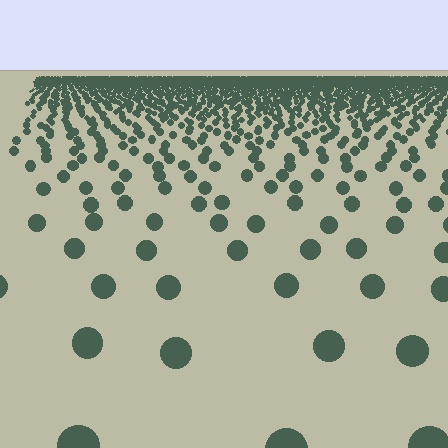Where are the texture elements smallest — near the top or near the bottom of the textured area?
Near the top.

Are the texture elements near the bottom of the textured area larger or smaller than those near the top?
Larger. Near the bottom, elements are closer to the viewer and appear at a bigger on-screen size.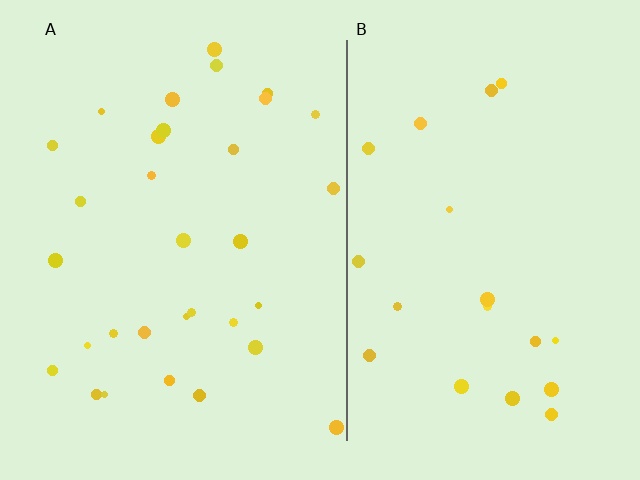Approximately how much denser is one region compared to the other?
Approximately 1.6× — region A over region B.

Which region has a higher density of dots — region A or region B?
A (the left).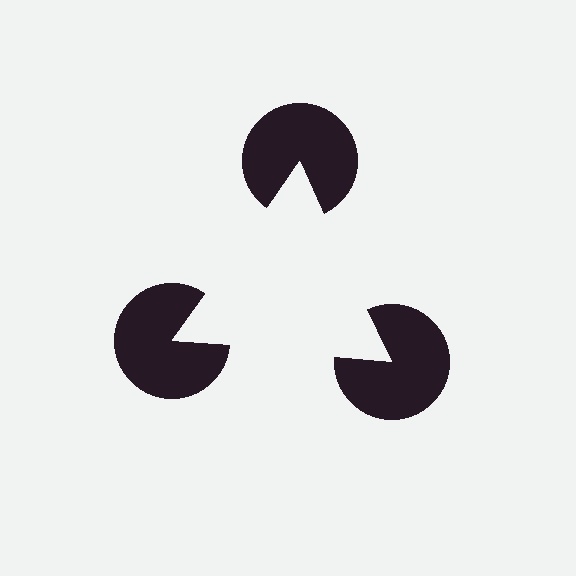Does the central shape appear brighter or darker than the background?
It typically appears slightly brighter than the background, even though no actual brightness change is drawn.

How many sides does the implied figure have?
3 sides.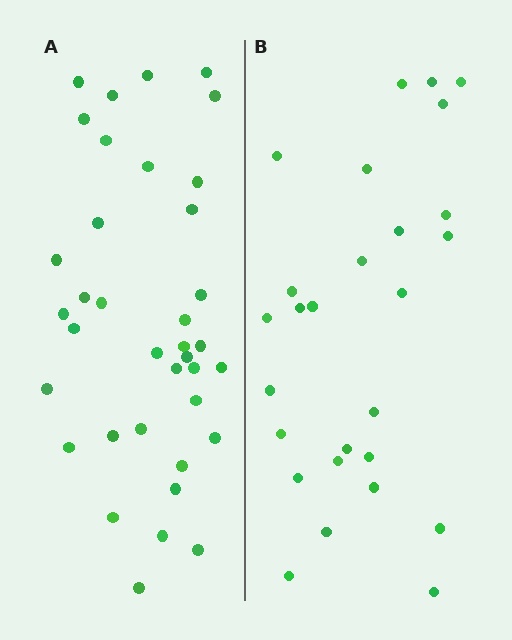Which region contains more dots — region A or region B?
Region A (the left region) has more dots.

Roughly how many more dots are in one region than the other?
Region A has roughly 10 or so more dots than region B.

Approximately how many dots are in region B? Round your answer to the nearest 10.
About 30 dots. (The exact count is 27, which rounds to 30.)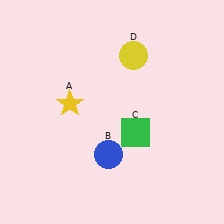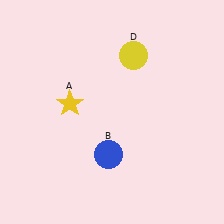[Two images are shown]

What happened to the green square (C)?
The green square (C) was removed in Image 2. It was in the bottom-right area of Image 1.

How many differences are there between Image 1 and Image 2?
There is 1 difference between the two images.